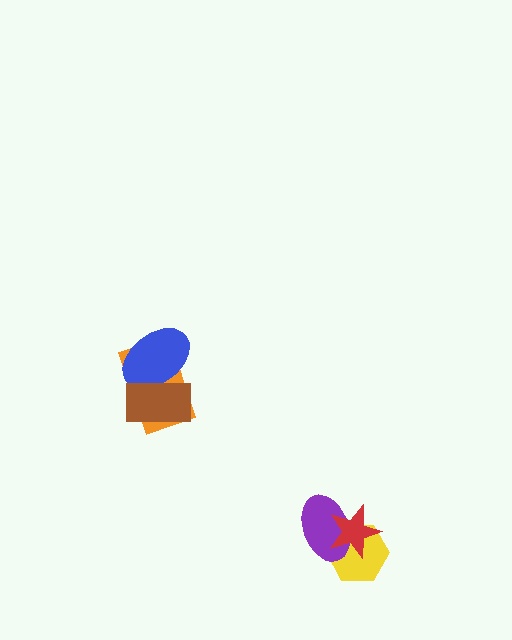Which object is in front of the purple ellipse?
The red star is in front of the purple ellipse.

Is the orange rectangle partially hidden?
Yes, it is partially covered by another shape.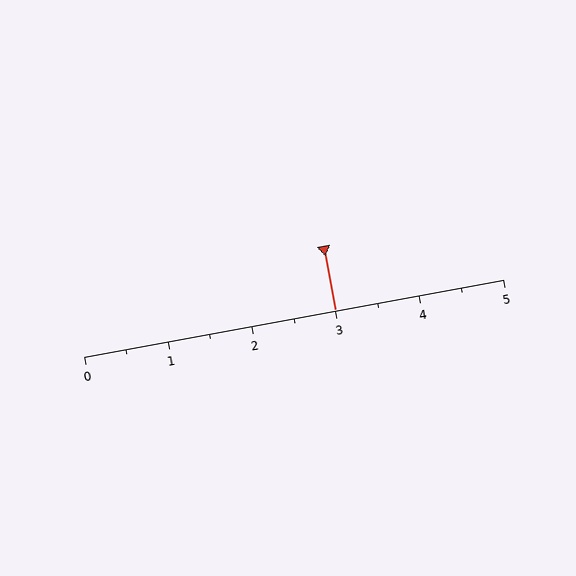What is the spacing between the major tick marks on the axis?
The major ticks are spaced 1 apart.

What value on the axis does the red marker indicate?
The marker indicates approximately 3.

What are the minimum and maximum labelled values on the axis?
The axis runs from 0 to 5.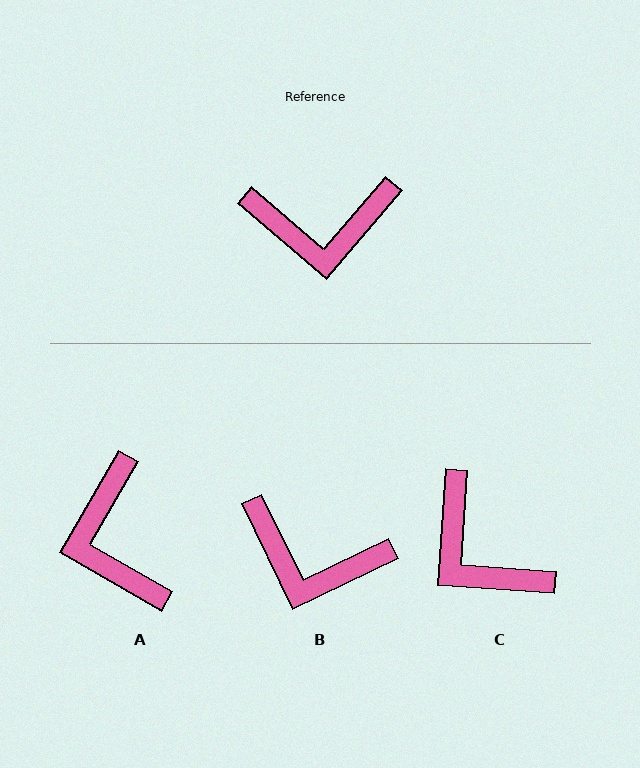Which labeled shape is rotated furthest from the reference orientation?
A, about 80 degrees away.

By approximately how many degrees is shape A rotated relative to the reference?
Approximately 80 degrees clockwise.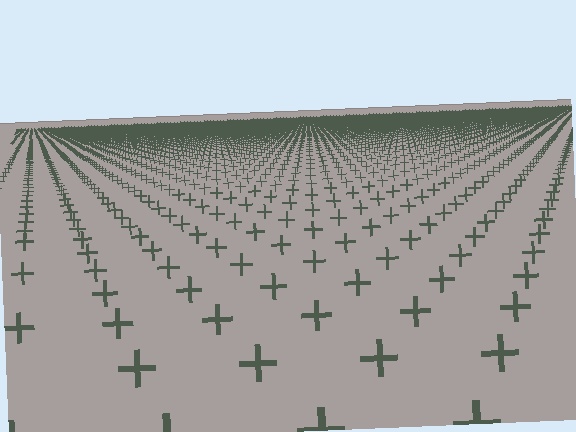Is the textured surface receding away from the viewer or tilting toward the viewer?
The surface is receding away from the viewer. Texture elements get smaller and denser toward the top.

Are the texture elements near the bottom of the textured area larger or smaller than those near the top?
Larger. Near the bottom, elements are closer to the viewer and appear at a bigger on-screen size.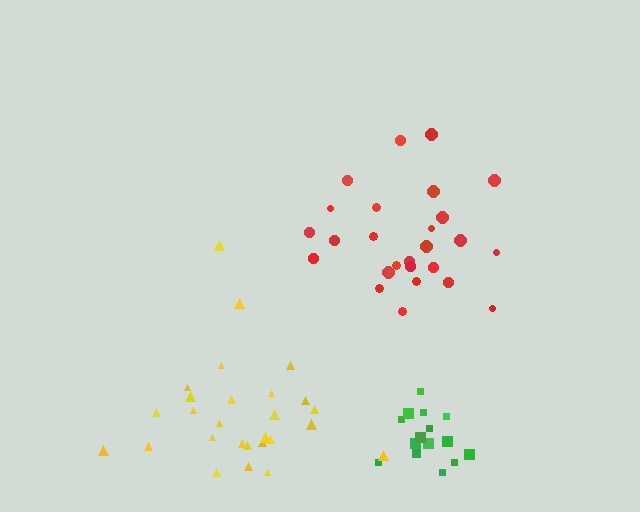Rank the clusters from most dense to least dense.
green, red, yellow.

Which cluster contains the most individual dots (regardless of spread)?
Red (27).